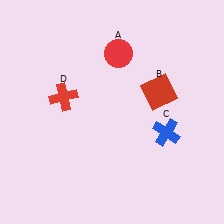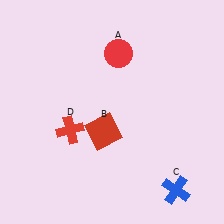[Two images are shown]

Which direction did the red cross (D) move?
The red cross (D) moved down.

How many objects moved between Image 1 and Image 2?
3 objects moved between the two images.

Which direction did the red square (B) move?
The red square (B) moved left.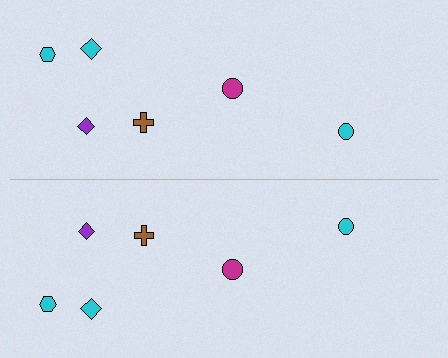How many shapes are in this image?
There are 12 shapes in this image.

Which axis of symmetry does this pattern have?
The pattern has a horizontal axis of symmetry running through the center of the image.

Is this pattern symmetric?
Yes, this pattern has bilateral (reflection) symmetry.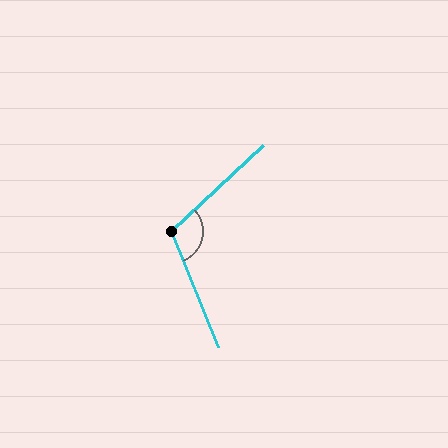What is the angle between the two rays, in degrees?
Approximately 111 degrees.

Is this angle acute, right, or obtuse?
It is obtuse.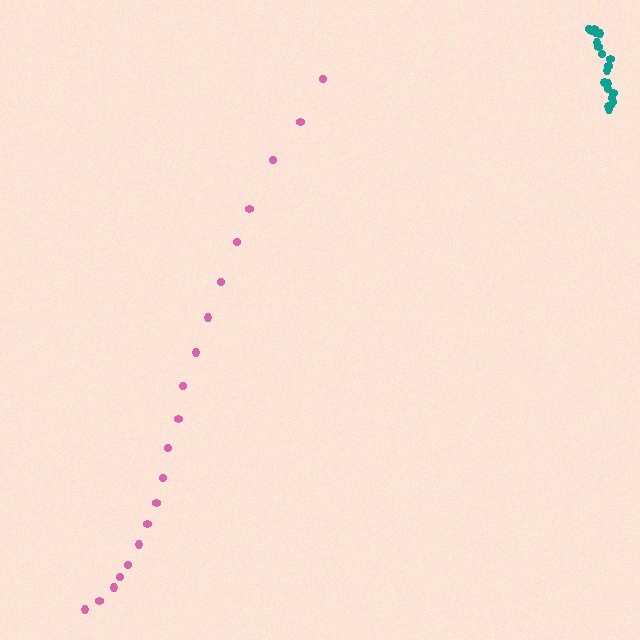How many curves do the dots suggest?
There are 2 distinct paths.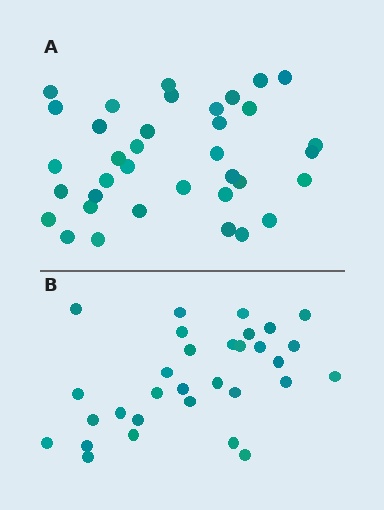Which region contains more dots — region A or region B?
Region A (the top region) has more dots.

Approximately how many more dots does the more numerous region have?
Region A has about 5 more dots than region B.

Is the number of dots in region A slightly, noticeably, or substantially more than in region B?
Region A has only slightly more — the two regions are fairly close. The ratio is roughly 1.2 to 1.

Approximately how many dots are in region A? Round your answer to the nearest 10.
About 40 dots. (The exact count is 36, which rounds to 40.)